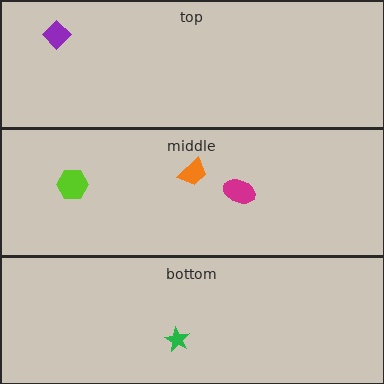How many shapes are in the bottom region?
1.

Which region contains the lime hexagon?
The middle region.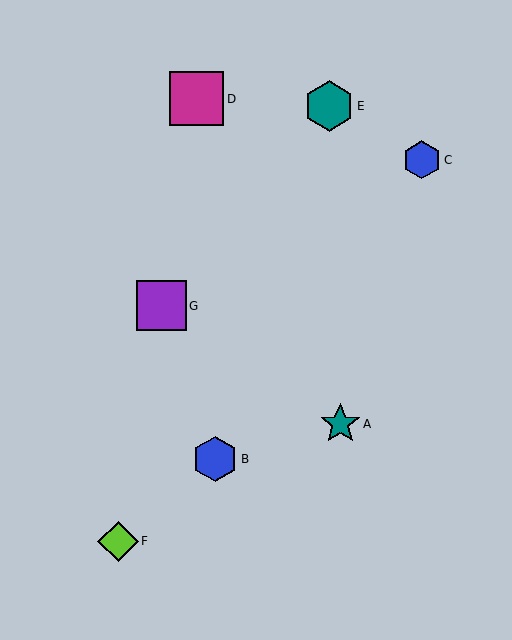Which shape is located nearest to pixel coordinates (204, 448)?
The blue hexagon (labeled B) at (215, 459) is nearest to that location.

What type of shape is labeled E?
Shape E is a teal hexagon.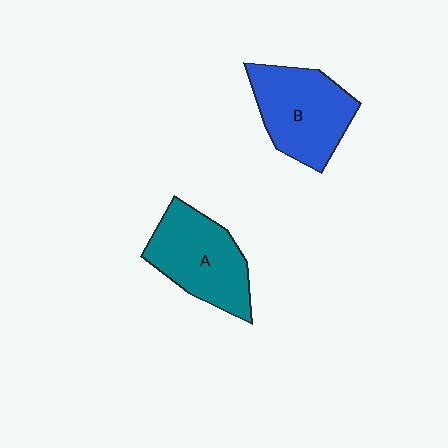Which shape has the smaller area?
Shape A (teal).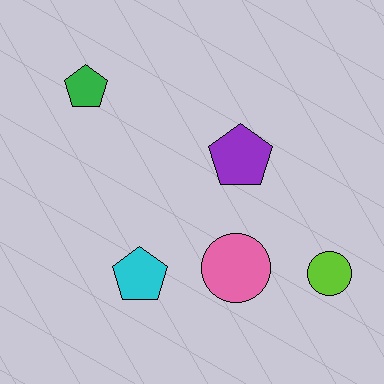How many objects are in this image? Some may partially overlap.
There are 5 objects.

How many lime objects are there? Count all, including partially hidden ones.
There is 1 lime object.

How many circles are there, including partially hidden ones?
There are 2 circles.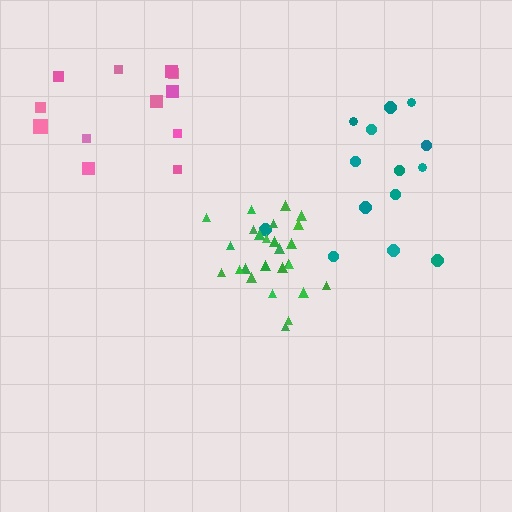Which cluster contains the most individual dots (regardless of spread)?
Green (26).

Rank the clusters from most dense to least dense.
green, teal, pink.